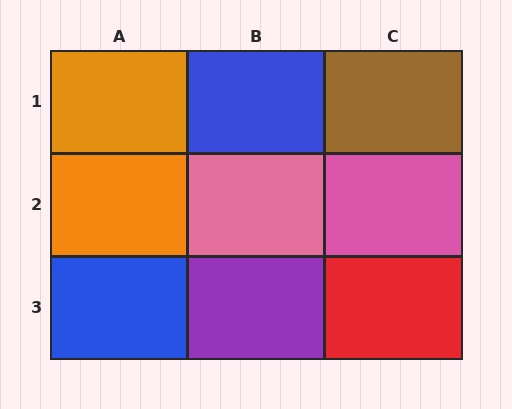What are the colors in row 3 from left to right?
Blue, purple, red.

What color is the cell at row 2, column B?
Pink.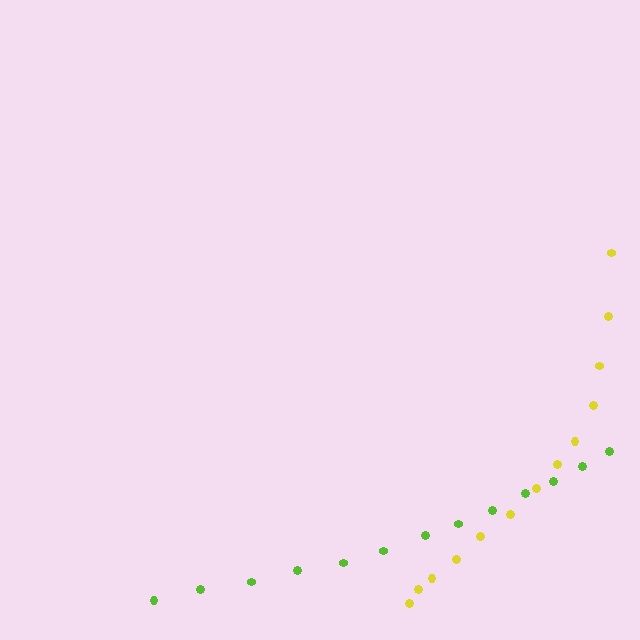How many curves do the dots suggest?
There are 2 distinct paths.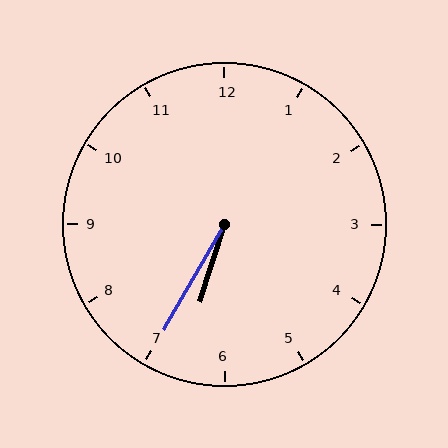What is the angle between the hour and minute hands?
Approximately 12 degrees.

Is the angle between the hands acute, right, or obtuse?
It is acute.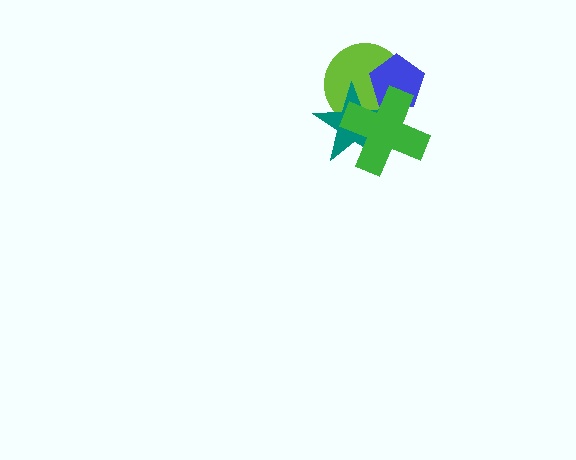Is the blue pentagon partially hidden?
Yes, it is partially covered by another shape.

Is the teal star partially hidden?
Yes, it is partially covered by another shape.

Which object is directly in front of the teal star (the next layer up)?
The blue pentagon is directly in front of the teal star.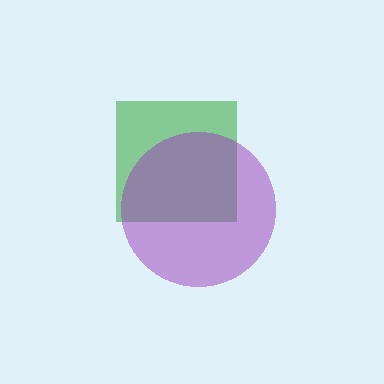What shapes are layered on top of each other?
The layered shapes are: a green square, a purple circle.